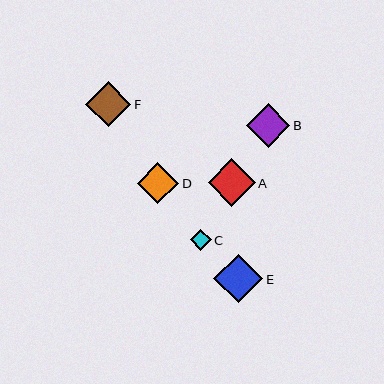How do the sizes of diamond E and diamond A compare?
Diamond E and diamond A are approximately the same size.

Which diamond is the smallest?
Diamond C is the smallest with a size of approximately 21 pixels.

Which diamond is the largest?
Diamond E is the largest with a size of approximately 49 pixels.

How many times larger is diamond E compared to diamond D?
Diamond E is approximately 1.2 times the size of diamond D.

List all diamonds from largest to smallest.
From largest to smallest: E, A, F, B, D, C.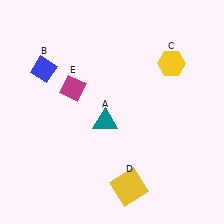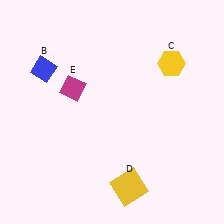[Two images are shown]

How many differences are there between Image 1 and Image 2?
There is 1 difference between the two images.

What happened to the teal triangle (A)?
The teal triangle (A) was removed in Image 2. It was in the bottom-left area of Image 1.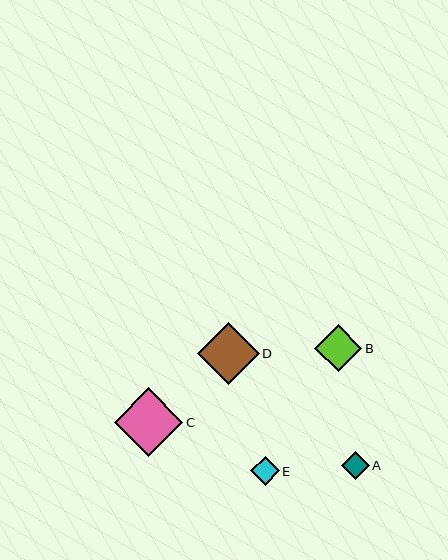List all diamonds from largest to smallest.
From largest to smallest: C, D, B, E, A.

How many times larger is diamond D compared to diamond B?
Diamond D is approximately 1.3 times the size of diamond B.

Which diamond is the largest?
Diamond C is the largest with a size of approximately 69 pixels.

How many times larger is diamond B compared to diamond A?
Diamond B is approximately 1.7 times the size of diamond A.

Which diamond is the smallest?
Diamond A is the smallest with a size of approximately 28 pixels.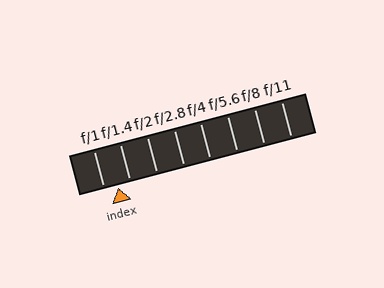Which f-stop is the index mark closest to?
The index mark is closest to f/1.4.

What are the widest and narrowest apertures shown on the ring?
The widest aperture shown is f/1 and the narrowest is f/11.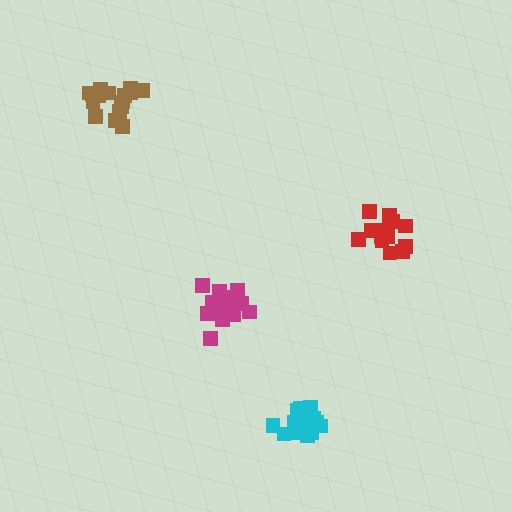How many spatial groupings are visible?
There are 4 spatial groupings.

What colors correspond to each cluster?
The clusters are colored: brown, magenta, red, cyan.